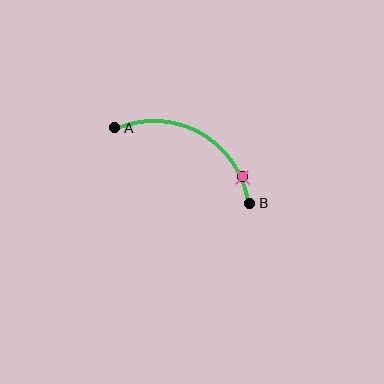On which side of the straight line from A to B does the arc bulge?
The arc bulges above the straight line connecting A and B.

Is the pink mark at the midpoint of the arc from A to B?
No. The pink mark lies on the arc but is closer to endpoint B. The arc midpoint would be at the point on the curve equidistant along the arc from both A and B.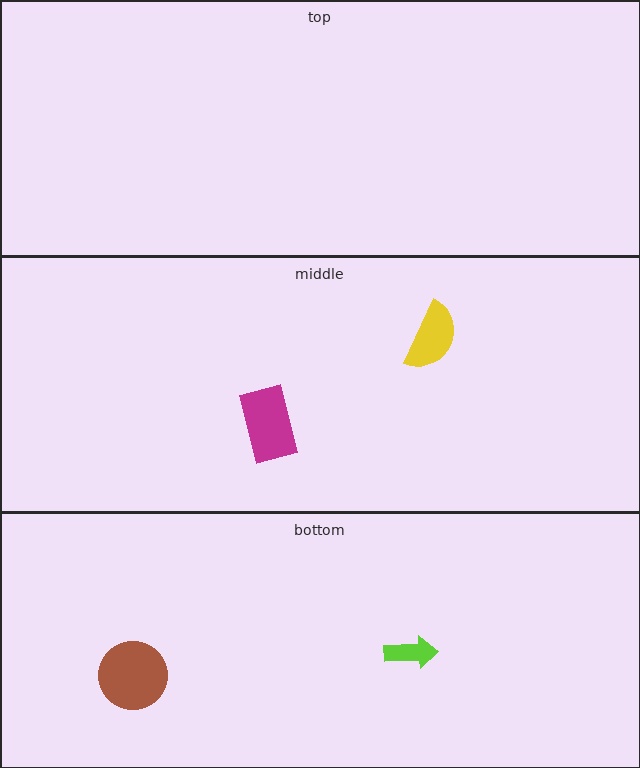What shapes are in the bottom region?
The brown circle, the lime arrow.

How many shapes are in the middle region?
2.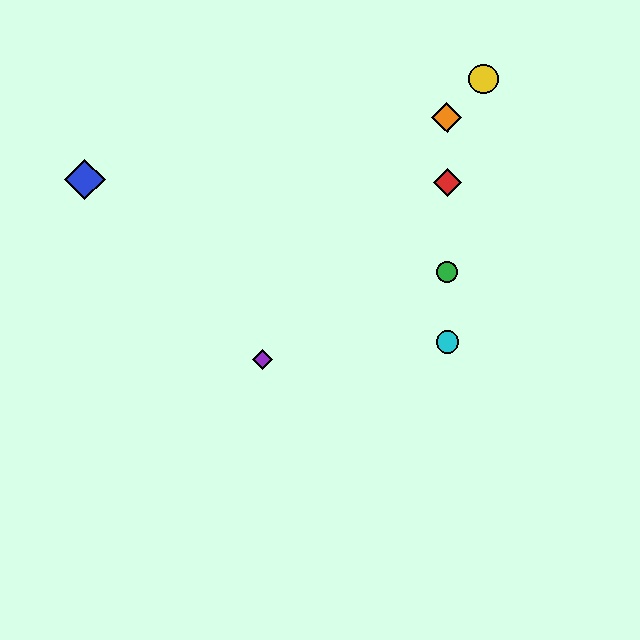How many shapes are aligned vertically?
4 shapes (the red diamond, the green circle, the orange diamond, the cyan circle) are aligned vertically.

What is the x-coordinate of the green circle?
The green circle is at x≈447.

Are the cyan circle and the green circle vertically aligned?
Yes, both are at x≈447.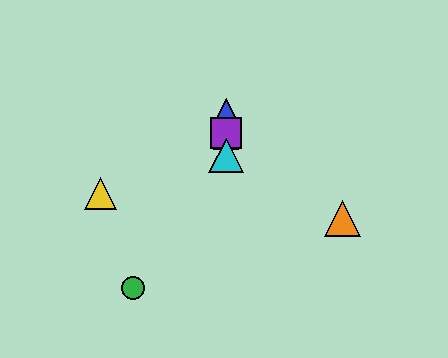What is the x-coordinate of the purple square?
The purple square is at x≈226.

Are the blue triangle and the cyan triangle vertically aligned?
Yes, both are at x≈226.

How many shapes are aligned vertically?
4 shapes (the red square, the blue triangle, the purple square, the cyan triangle) are aligned vertically.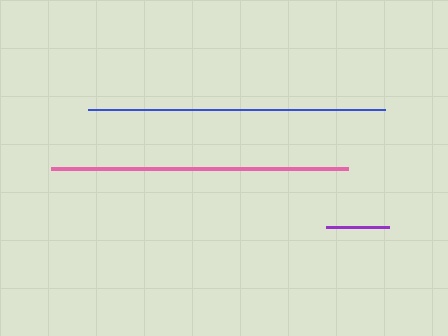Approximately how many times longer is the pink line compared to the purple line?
The pink line is approximately 4.7 times the length of the purple line.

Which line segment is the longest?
The blue line is the longest at approximately 297 pixels.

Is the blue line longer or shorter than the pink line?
The blue line is longer than the pink line.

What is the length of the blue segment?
The blue segment is approximately 297 pixels long.